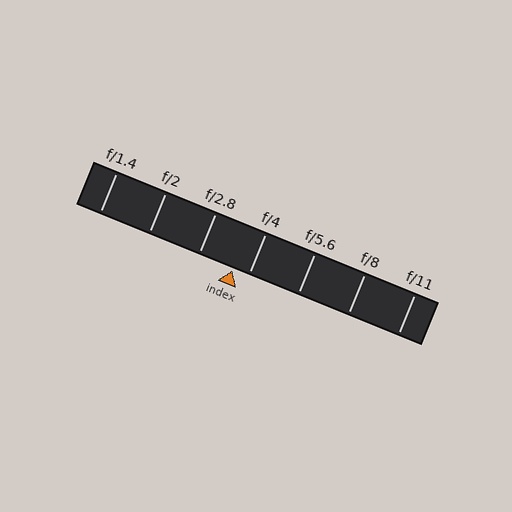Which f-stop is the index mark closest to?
The index mark is closest to f/4.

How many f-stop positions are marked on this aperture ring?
There are 7 f-stop positions marked.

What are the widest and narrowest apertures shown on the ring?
The widest aperture shown is f/1.4 and the narrowest is f/11.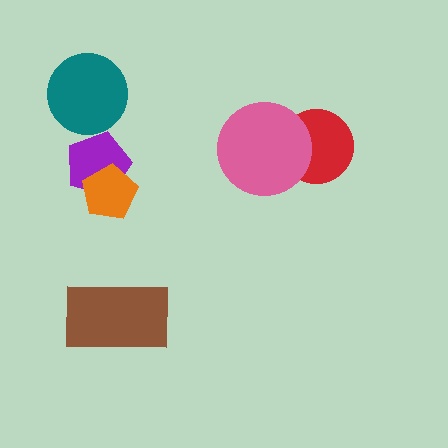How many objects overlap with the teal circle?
0 objects overlap with the teal circle.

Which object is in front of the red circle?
The pink circle is in front of the red circle.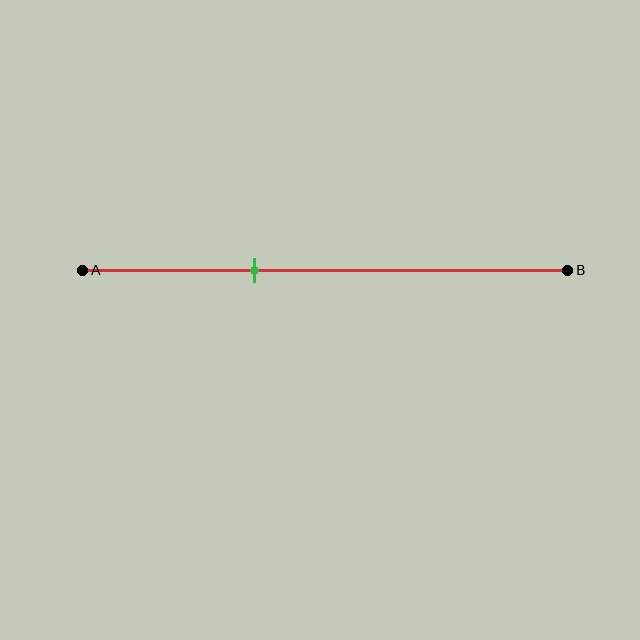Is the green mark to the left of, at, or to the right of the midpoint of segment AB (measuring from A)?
The green mark is to the left of the midpoint of segment AB.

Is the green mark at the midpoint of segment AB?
No, the mark is at about 35% from A, not at the 50% midpoint.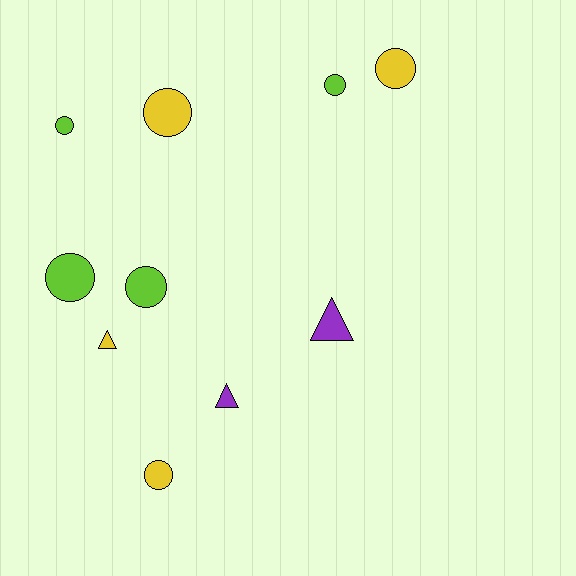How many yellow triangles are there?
There is 1 yellow triangle.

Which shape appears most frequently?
Circle, with 7 objects.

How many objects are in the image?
There are 10 objects.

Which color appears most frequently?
Yellow, with 4 objects.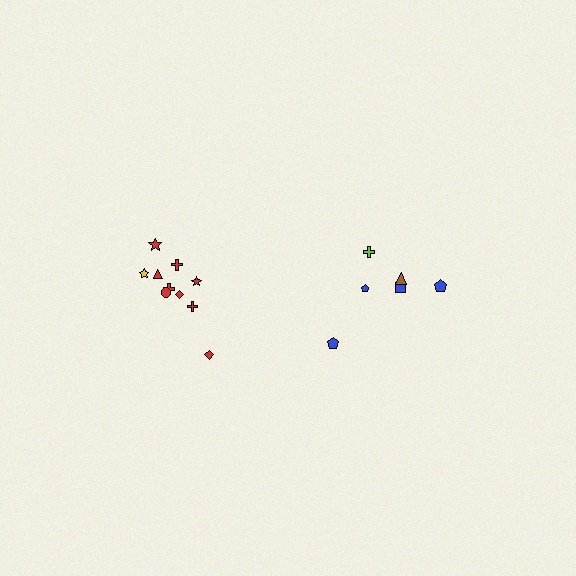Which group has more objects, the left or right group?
The left group.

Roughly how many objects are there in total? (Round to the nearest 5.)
Roughly 15 objects in total.